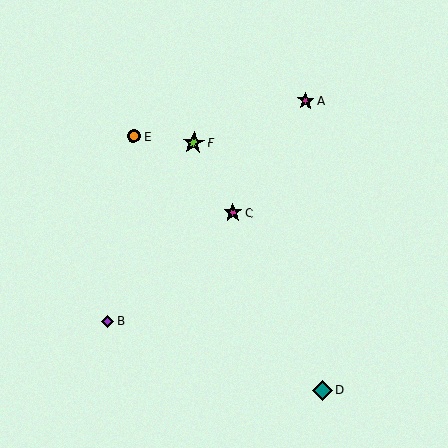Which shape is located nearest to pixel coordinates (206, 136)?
The lime star (labeled F) at (194, 143) is nearest to that location.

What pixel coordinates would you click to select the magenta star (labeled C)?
Click at (233, 213) to select the magenta star C.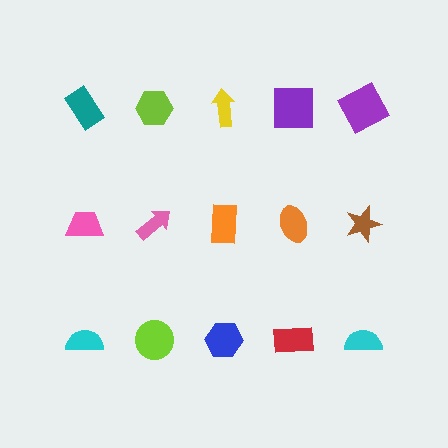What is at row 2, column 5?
A brown star.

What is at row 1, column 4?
A purple square.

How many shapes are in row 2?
5 shapes.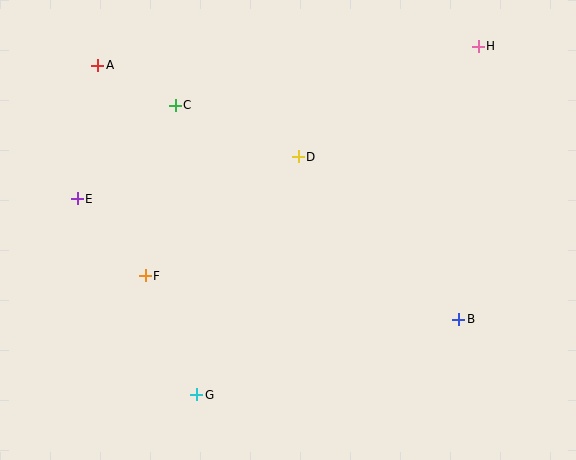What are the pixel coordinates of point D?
Point D is at (298, 157).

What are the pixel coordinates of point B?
Point B is at (459, 319).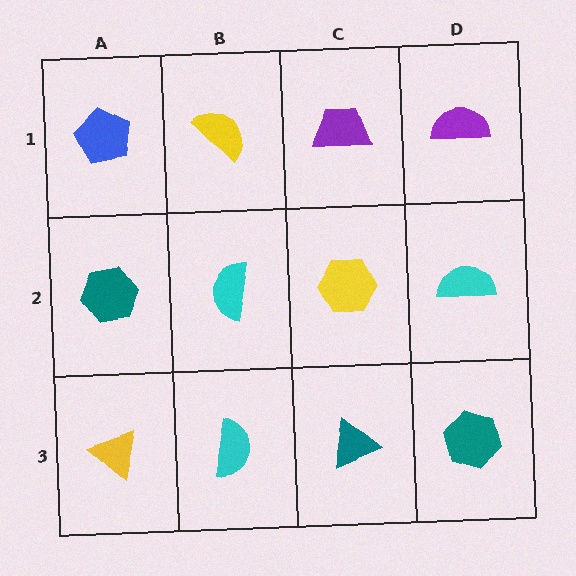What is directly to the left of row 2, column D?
A yellow hexagon.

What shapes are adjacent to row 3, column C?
A yellow hexagon (row 2, column C), a cyan semicircle (row 3, column B), a teal hexagon (row 3, column D).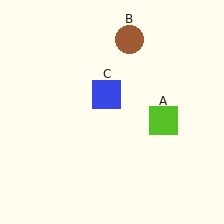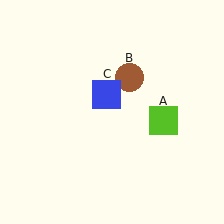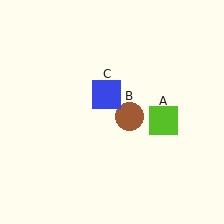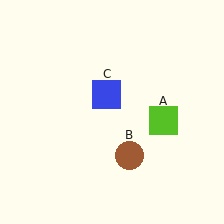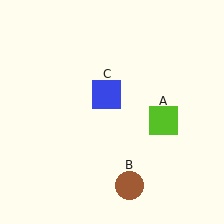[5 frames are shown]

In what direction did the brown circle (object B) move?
The brown circle (object B) moved down.